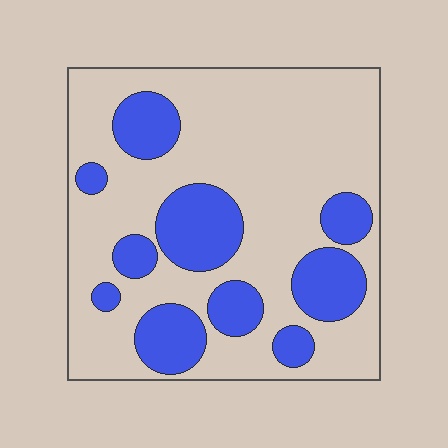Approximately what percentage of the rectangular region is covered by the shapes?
Approximately 30%.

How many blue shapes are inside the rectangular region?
10.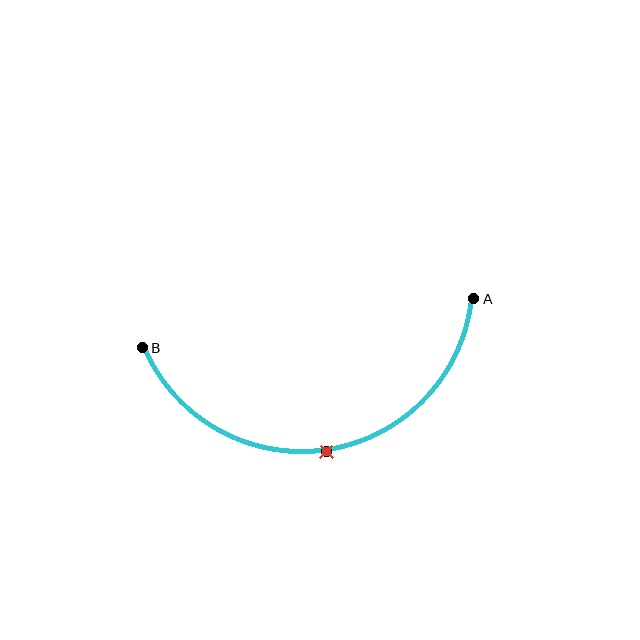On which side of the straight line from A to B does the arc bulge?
The arc bulges below the straight line connecting A and B.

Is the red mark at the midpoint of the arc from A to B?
Yes. The red mark lies on the arc at equal arc-length from both A and B — it is the arc midpoint.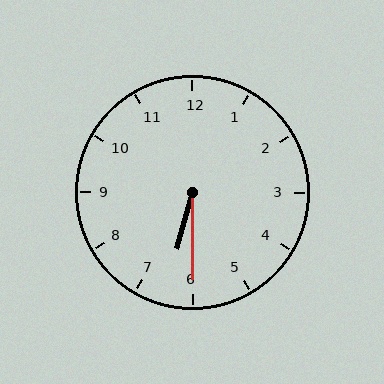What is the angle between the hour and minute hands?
Approximately 15 degrees.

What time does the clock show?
6:30.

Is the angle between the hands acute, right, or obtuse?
It is acute.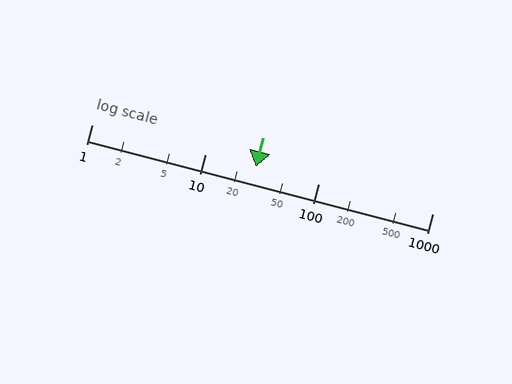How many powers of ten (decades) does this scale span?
The scale spans 3 decades, from 1 to 1000.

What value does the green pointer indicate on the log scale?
The pointer indicates approximately 28.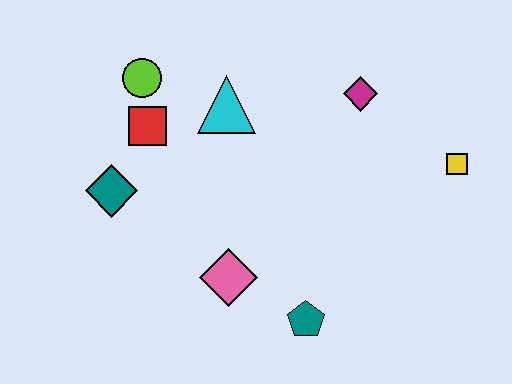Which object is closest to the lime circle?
The red square is closest to the lime circle.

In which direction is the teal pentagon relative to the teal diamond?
The teal pentagon is to the right of the teal diamond.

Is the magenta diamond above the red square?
Yes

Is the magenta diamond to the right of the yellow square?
No